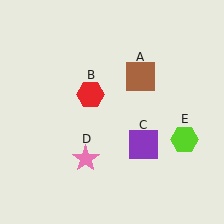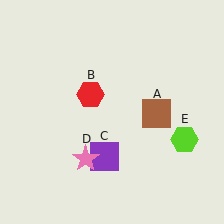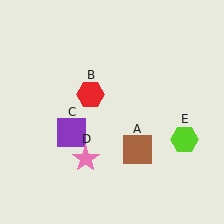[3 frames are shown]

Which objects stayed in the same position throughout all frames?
Red hexagon (object B) and pink star (object D) and lime hexagon (object E) remained stationary.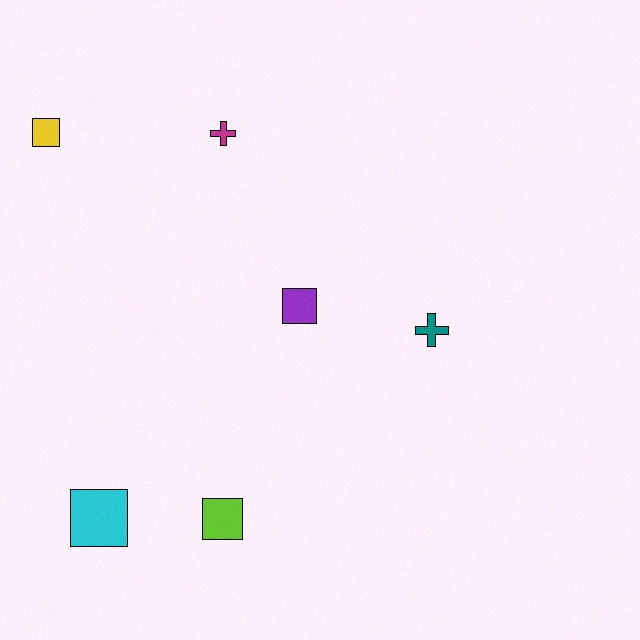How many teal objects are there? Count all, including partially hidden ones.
There is 1 teal object.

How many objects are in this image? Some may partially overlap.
There are 6 objects.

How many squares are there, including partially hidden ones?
There are 4 squares.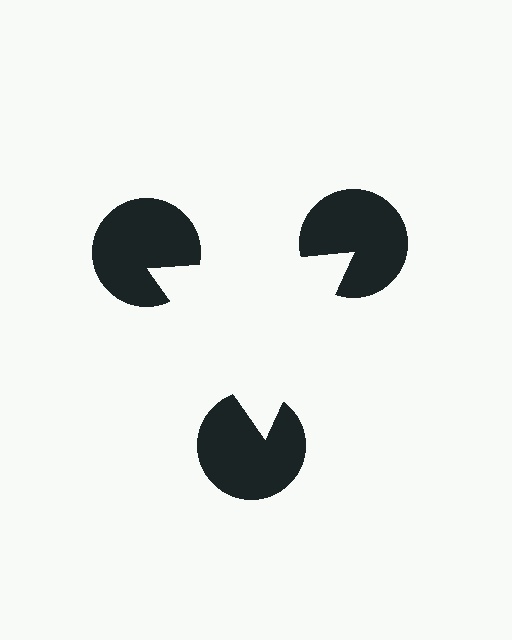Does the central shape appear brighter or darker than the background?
It typically appears slightly brighter than the background, even though no actual brightness change is drawn.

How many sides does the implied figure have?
3 sides.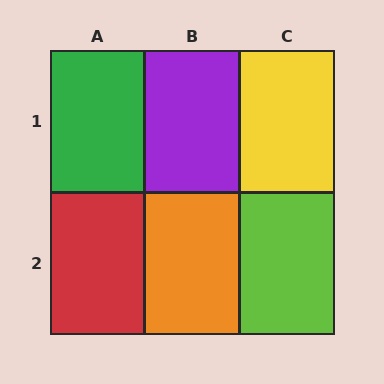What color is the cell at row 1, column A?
Green.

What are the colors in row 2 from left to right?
Red, orange, lime.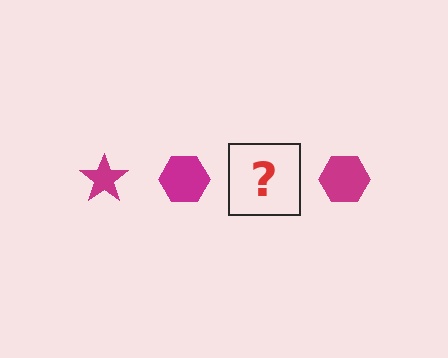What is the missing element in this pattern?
The missing element is a magenta star.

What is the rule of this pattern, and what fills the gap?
The rule is that the pattern cycles through star, hexagon shapes in magenta. The gap should be filled with a magenta star.